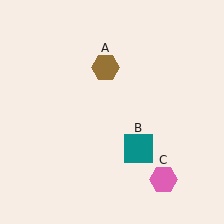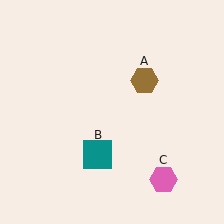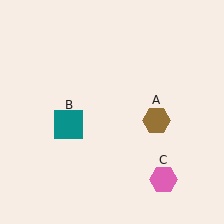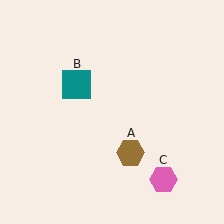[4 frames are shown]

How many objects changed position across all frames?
2 objects changed position: brown hexagon (object A), teal square (object B).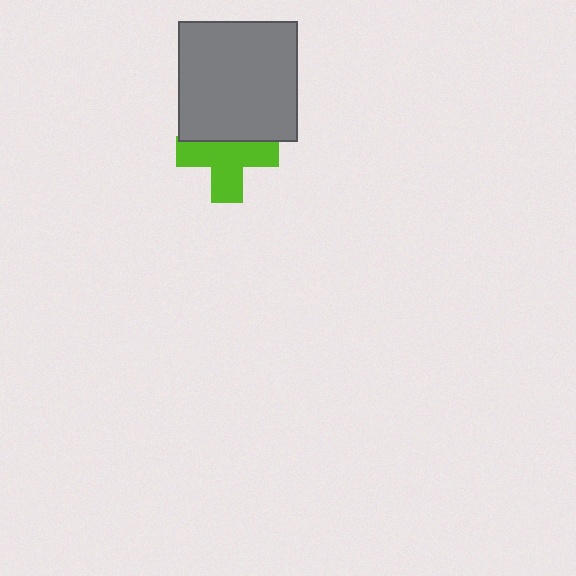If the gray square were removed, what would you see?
You would see the complete lime cross.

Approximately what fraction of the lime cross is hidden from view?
Roughly 31% of the lime cross is hidden behind the gray square.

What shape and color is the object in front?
The object in front is a gray square.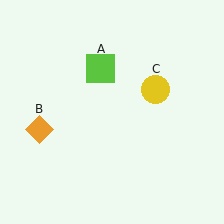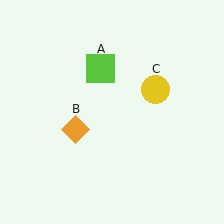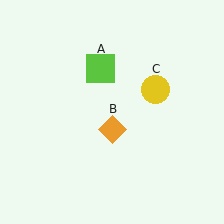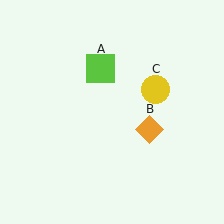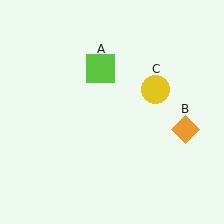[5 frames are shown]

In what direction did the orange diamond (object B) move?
The orange diamond (object B) moved right.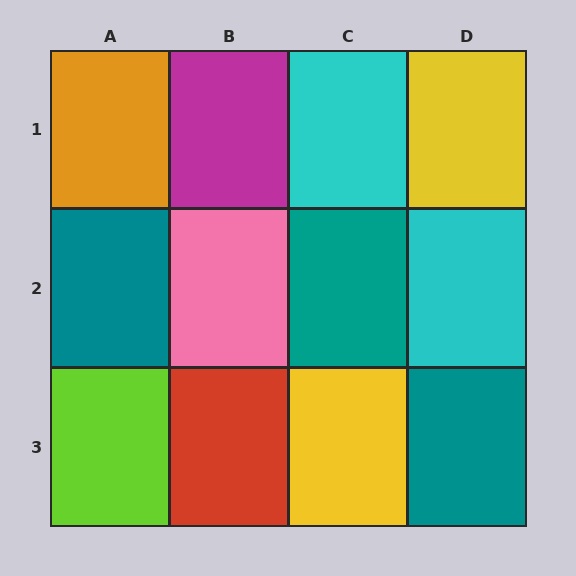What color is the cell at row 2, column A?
Teal.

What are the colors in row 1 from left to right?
Orange, magenta, cyan, yellow.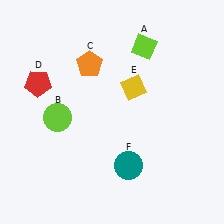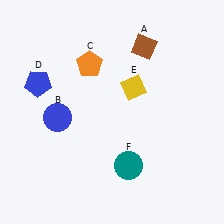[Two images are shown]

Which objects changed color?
A changed from lime to brown. B changed from lime to blue. D changed from red to blue.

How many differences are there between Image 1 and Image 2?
There are 3 differences between the two images.